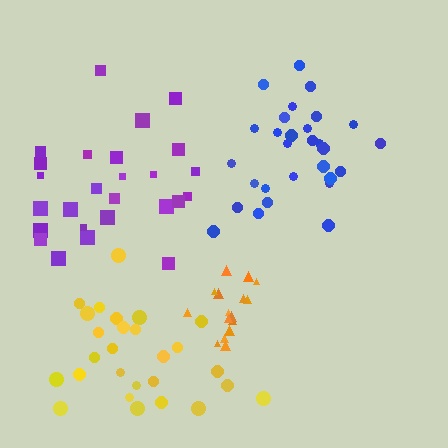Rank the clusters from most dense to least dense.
orange, blue, purple, yellow.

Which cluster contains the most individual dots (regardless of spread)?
Blue (29).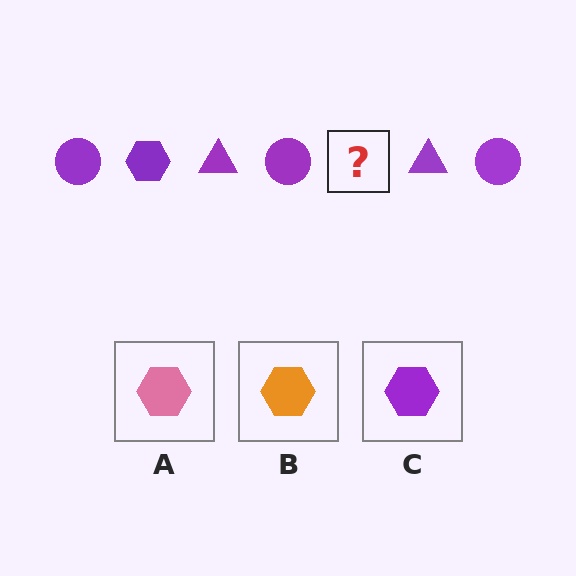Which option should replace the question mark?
Option C.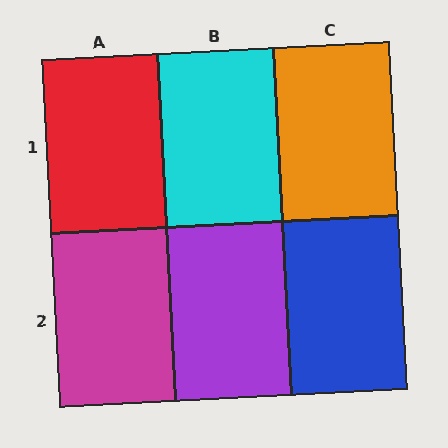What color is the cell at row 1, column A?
Red.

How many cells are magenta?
1 cell is magenta.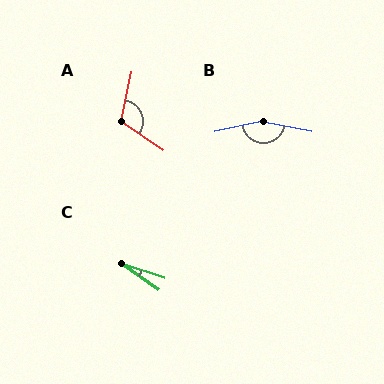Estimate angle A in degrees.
Approximately 112 degrees.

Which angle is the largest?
B, at approximately 157 degrees.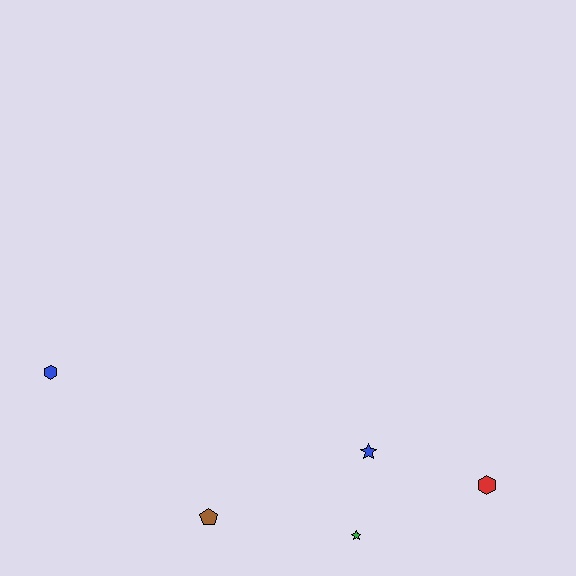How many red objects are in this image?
There is 1 red object.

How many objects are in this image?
There are 5 objects.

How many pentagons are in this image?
There is 1 pentagon.